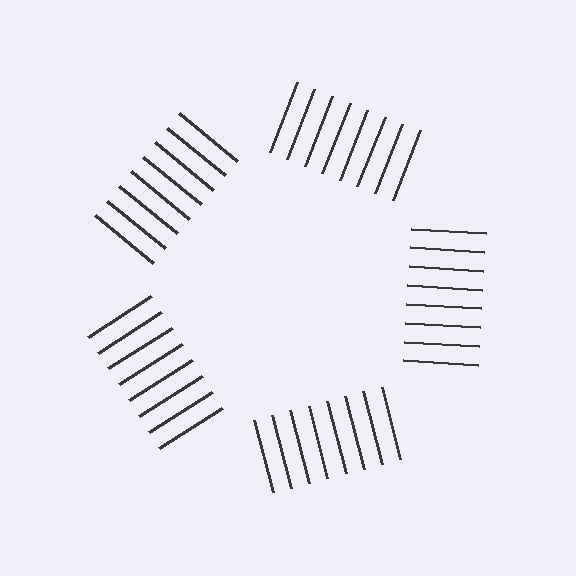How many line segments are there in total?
40 — 8 along each of the 5 edges.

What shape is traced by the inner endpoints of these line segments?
An illusory pentagon — the line segments terminate on its edges but no continuous stroke is drawn.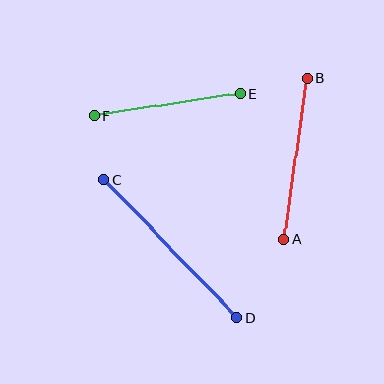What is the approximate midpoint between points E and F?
The midpoint is at approximately (167, 104) pixels.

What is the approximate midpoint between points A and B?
The midpoint is at approximately (295, 159) pixels.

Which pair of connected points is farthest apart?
Points C and D are farthest apart.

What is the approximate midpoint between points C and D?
The midpoint is at approximately (171, 249) pixels.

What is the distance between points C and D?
The distance is approximately 192 pixels.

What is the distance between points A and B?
The distance is approximately 163 pixels.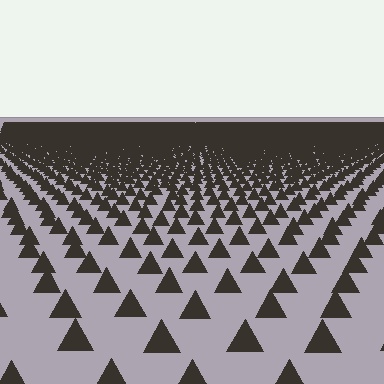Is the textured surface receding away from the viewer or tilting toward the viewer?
The surface is receding away from the viewer. Texture elements get smaller and denser toward the top.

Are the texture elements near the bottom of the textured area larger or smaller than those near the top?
Larger. Near the bottom, elements are closer to the viewer and appear at a bigger on-screen size.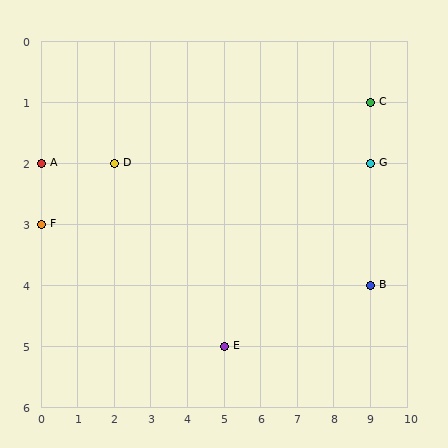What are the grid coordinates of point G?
Point G is at grid coordinates (9, 2).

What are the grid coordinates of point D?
Point D is at grid coordinates (2, 2).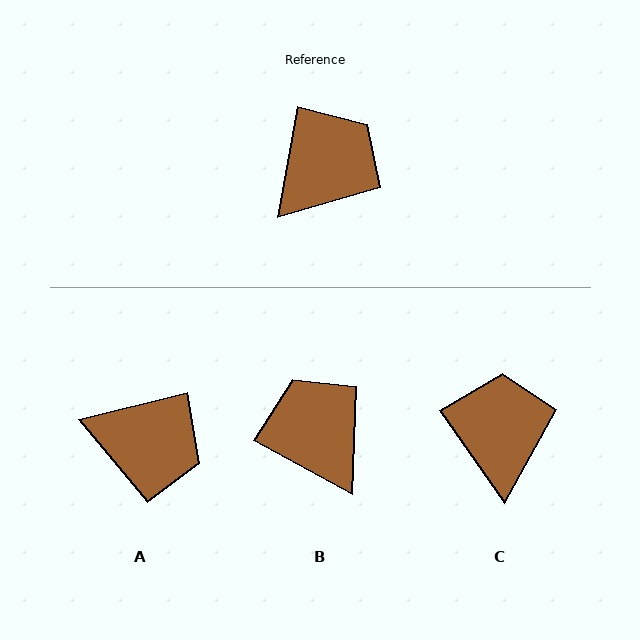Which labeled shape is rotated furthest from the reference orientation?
B, about 72 degrees away.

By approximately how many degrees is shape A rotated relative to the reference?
Approximately 66 degrees clockwise.